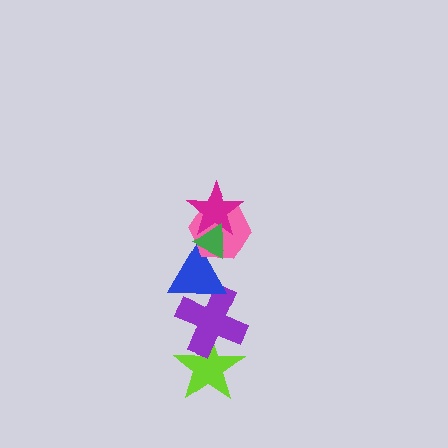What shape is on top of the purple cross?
The blue triangle is on top of the purple cross.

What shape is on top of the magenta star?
The green triangle is on top of the magenta star.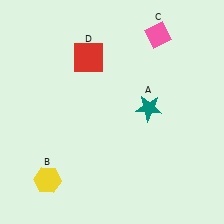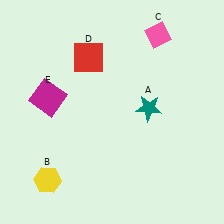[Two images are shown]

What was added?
A magenta square (E) was added in Image 2.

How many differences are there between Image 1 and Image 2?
There is 1 difference between the two images.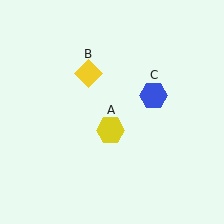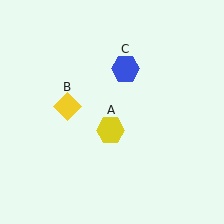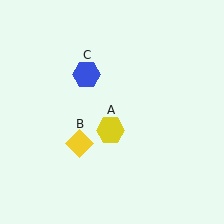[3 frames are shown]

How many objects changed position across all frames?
2 objects changed position: yellow diamond (object B), blue hexagon (object C).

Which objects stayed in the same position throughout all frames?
Yellow hexagon (object A) remained stationary.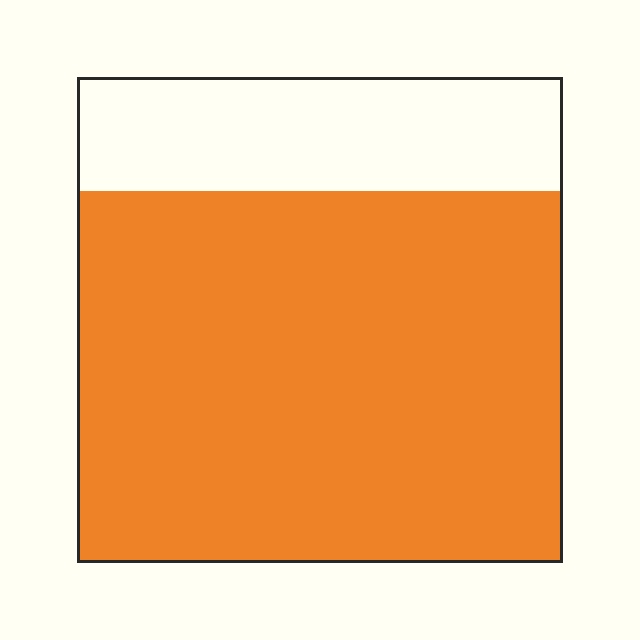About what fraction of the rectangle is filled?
About three quarters (3/4).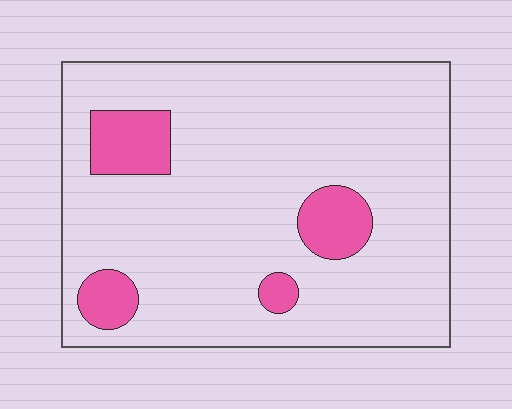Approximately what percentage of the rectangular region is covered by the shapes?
Approximately 15%.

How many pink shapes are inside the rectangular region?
4.